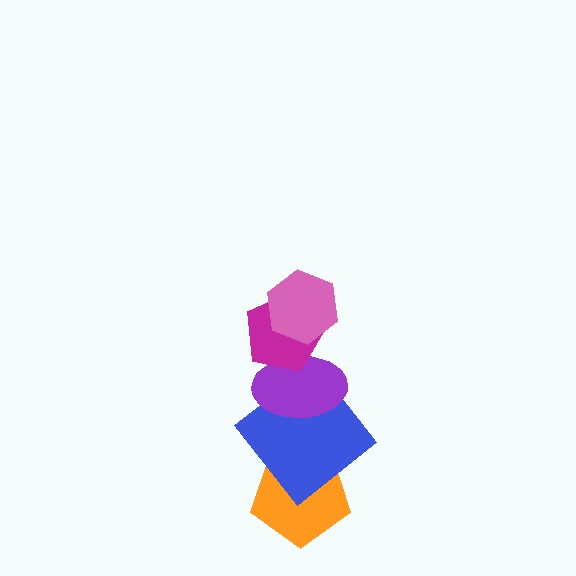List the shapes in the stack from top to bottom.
From top to bottom: the pink hexagon, the magenta pentagon, the purple ellipse, the blue diamond, the orange pentagon.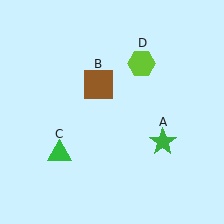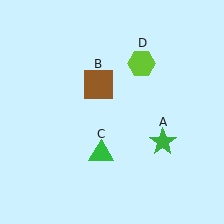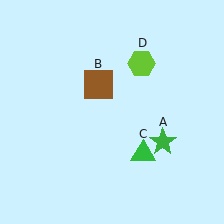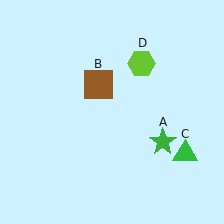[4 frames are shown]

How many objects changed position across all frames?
1 object changed position: green triangle (object C).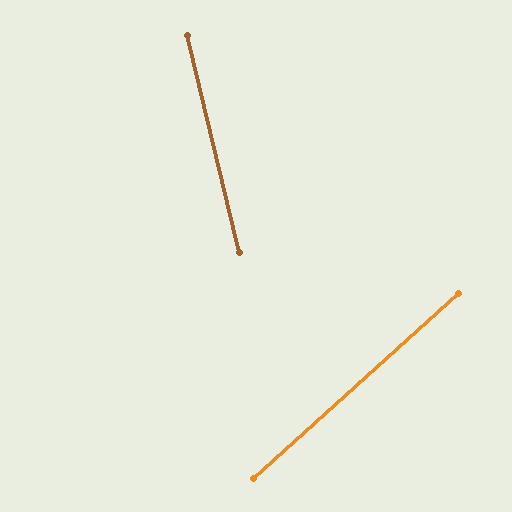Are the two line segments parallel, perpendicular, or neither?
Neither parallel nor perpendicular — they differ by about 62°.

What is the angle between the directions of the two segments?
Approximately 62 degrees.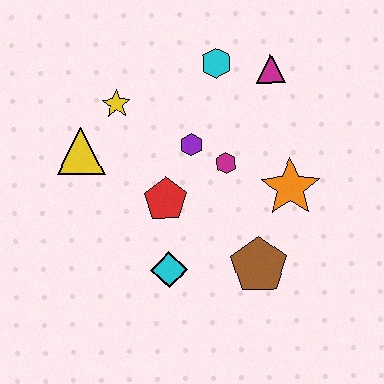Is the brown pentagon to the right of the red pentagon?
Yes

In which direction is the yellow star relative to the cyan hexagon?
The yellow star is to the left of the cyan hexagon.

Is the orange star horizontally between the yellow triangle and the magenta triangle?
No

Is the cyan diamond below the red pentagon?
Yes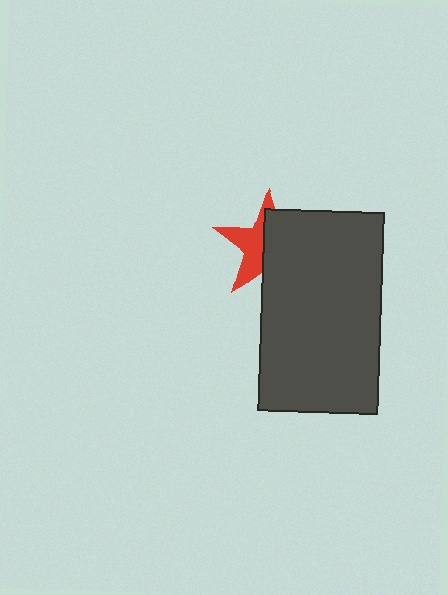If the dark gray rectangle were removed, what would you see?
You would see the complete red star.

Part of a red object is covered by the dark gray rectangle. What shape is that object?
It is a star.